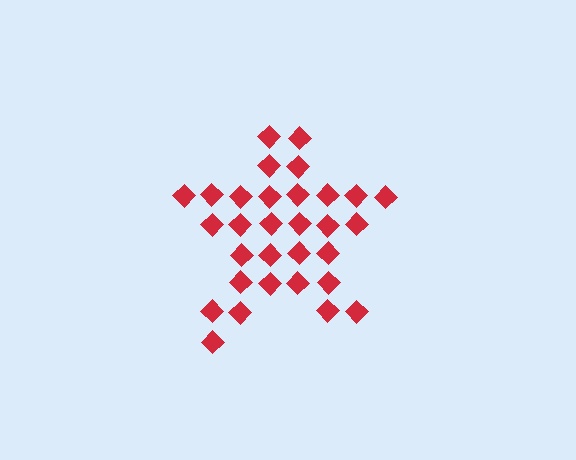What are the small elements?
The small elements are diamonds.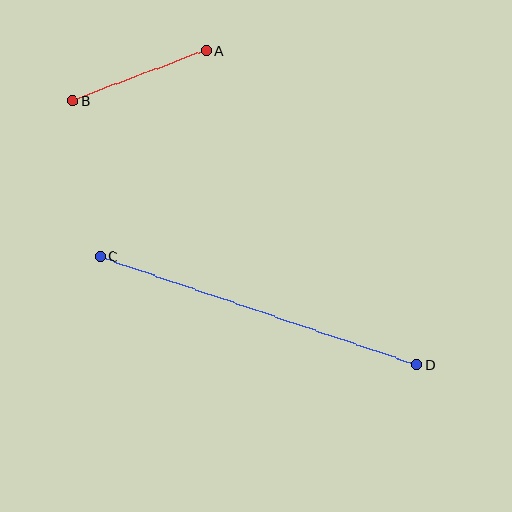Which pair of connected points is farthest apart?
Points C and D are farthest apart.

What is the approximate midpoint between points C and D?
The midpoint is at approximately (259, 311) pixels.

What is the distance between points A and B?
The distance is approximately 143 pixels.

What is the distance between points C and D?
The distance is approximately 335 pixels.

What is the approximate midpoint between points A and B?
The midpoint is at approximately (139, 76) pixels.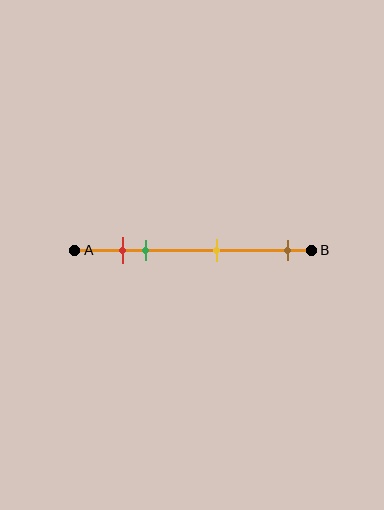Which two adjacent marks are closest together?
The red and green marks are the closest adjacent pair.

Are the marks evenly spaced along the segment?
No, the marks are not evenly spaced.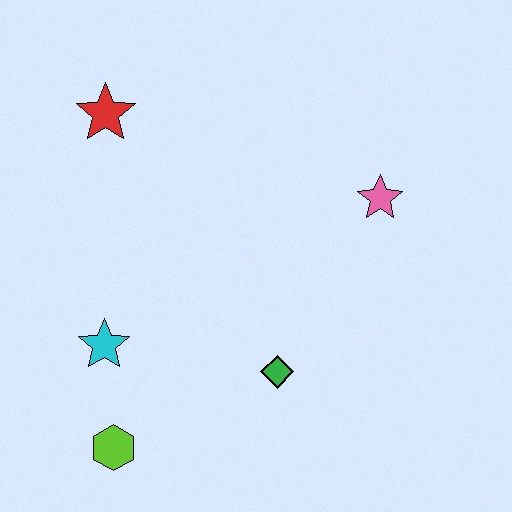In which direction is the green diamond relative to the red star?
The green diamond is below the red star.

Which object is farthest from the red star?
The lime hexagon is farthest from the red star.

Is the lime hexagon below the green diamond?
Yes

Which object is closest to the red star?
The cyan star is closest to the red star.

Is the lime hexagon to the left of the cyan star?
No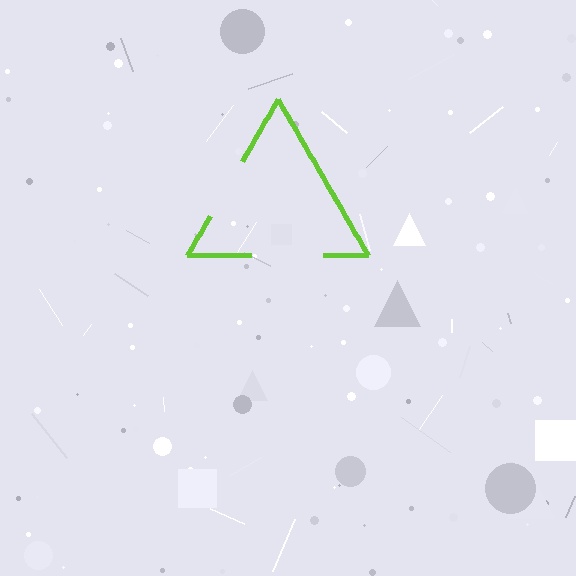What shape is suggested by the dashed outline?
The dashed outline suggests a triangle.